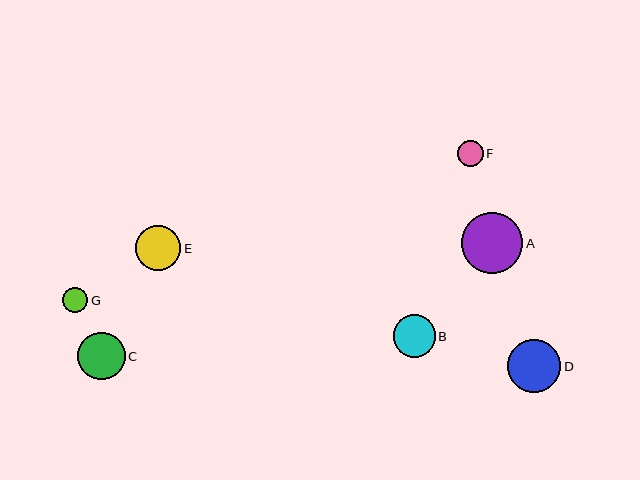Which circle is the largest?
Circle A is the largest with a size of approximately 61 pixels.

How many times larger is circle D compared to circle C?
Circle D is approximately 1.1 times the size of circle C.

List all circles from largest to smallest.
From largest to smallest: A, D, C, E, B, F, G.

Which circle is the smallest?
Circle G is the smallest with a size of approximately 25 pixels.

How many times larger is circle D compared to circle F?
Circle D is approximately 2.0 times the size of circle F.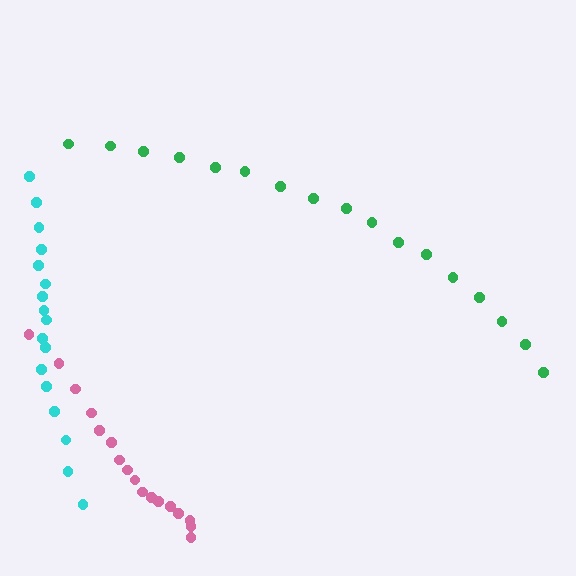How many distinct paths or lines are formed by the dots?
There are 3 distinct paths.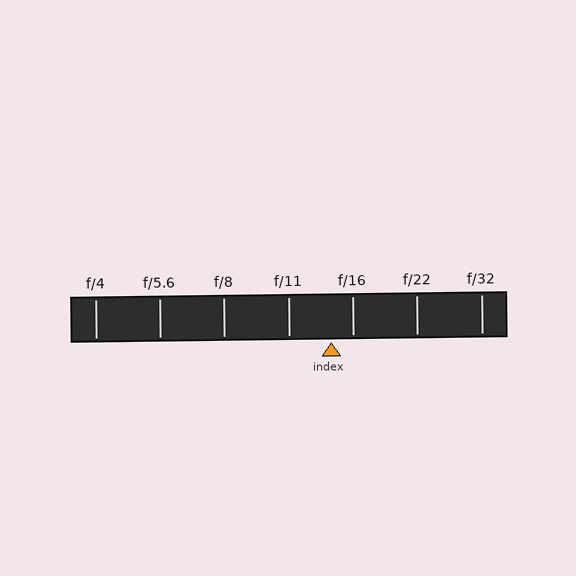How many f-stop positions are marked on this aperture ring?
There are 7 f-stop positions marked.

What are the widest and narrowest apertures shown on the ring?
The widest aperture shown is f/4 and the narrowest is f/32.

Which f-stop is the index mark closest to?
The index mark is closest to f/16.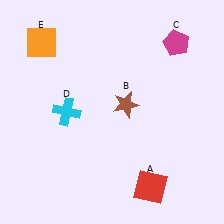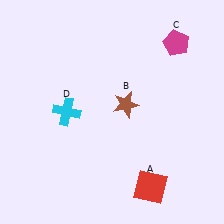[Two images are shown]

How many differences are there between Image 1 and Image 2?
There is 1 difference between the two images.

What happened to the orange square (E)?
The orange square (E) was removed in Image 2. It was in the top-left area of Image 1.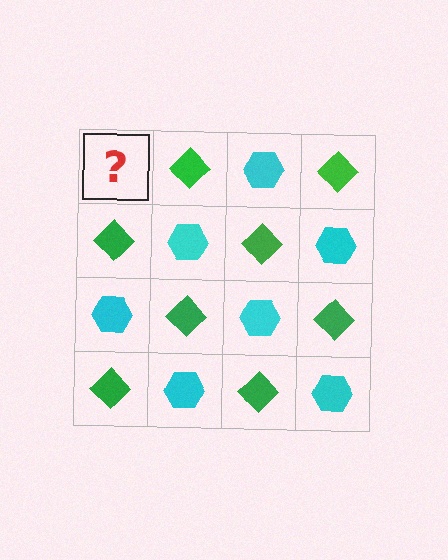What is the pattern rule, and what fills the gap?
The rule is that it alternates cyan hexagon and green diamond in a checkerboard pattern. The gap should be filled with a cyan hexagon.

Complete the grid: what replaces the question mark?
The question mark should be replaced with a cyan hexagon.